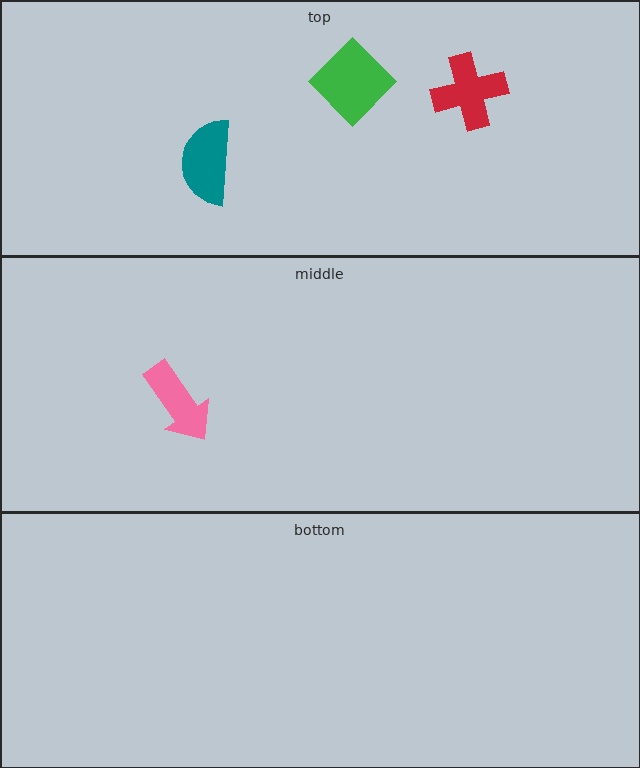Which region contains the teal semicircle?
The top region.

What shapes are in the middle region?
The pink arrow.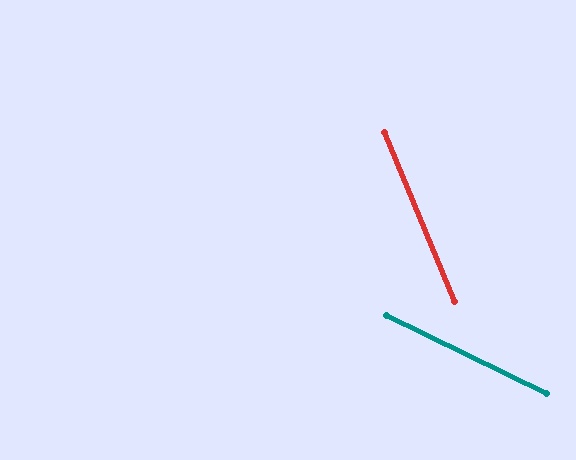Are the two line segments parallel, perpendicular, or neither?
Neither parallel nor perpendicular — they differ by about 42°.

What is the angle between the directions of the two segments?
Approximately 42 degrees.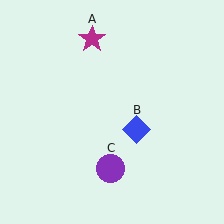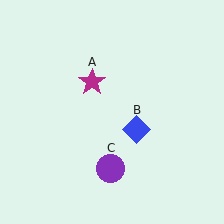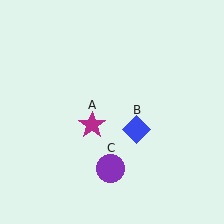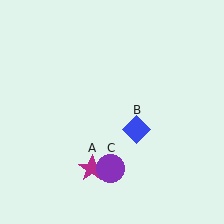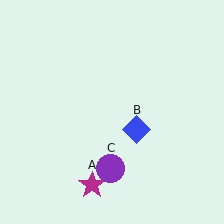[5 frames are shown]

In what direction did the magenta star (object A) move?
The magenta star (object A) moved down.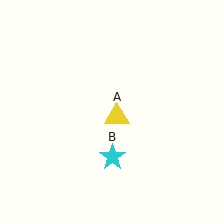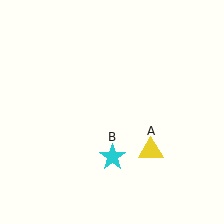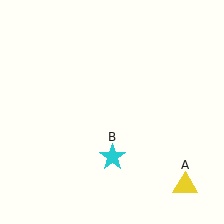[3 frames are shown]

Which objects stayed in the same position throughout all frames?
Cyan star (object B) remained stationary.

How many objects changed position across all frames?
1 object changed position: yellow triangle (object A).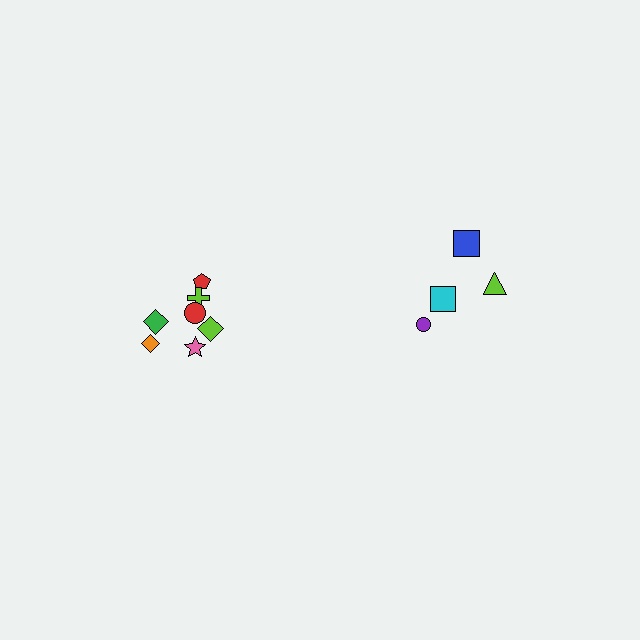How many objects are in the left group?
There are 7 objects.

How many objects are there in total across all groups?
There are 11 objects.